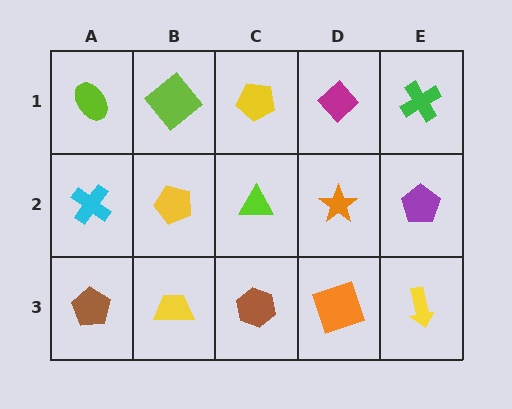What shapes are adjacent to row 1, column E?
A purple pentagon (row 2, column E), a magenta diamond (row 1, column D).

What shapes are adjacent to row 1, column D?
An orange star (row 2, column D), a yellow pentagon (row 1, column C), a green cross (row 1, column E).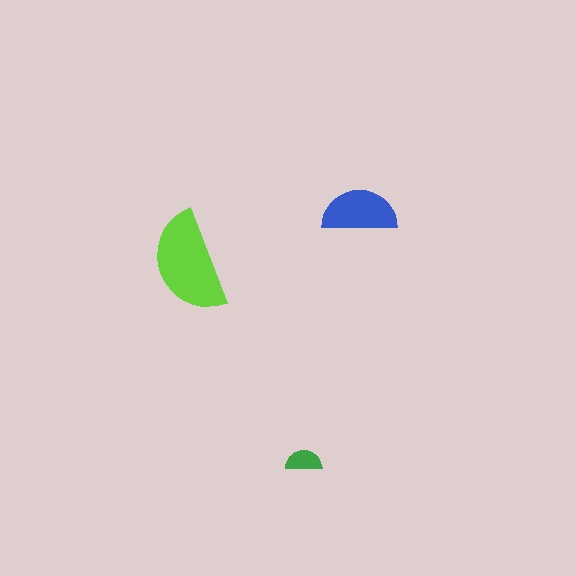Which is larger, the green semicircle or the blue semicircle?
The blue one.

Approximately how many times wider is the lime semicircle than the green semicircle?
About 3 times wider.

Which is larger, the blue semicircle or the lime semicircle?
The lime one.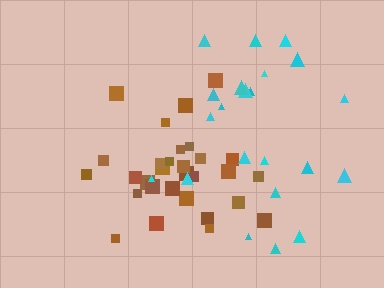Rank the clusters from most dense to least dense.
brown, cyan.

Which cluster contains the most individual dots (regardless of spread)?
Brown (30).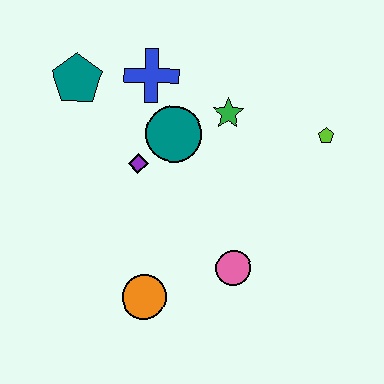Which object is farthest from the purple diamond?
The lime pentagon is farthest from the purple diamond.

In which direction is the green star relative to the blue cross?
The green star is to the right of the blue cross.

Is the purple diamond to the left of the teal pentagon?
No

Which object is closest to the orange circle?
The pink circle is closest to the orange circle.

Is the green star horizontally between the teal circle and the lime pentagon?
Yes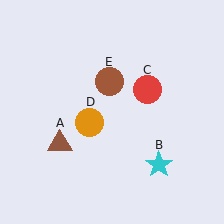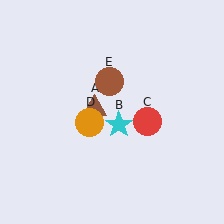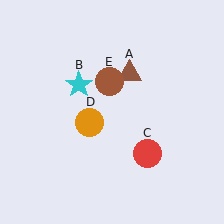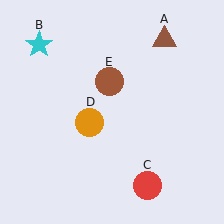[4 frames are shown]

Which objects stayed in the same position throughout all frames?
Orange circle (object D) and brown circle (object E) remained stationary.